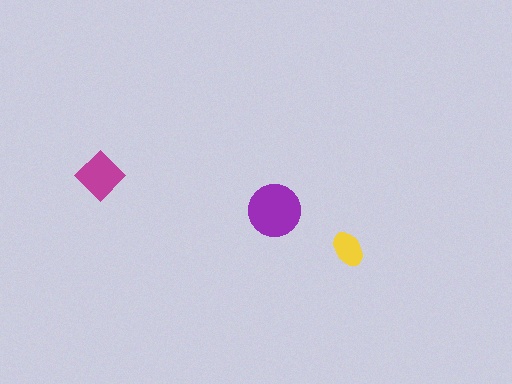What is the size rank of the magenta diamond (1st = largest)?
2nd.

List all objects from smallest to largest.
The yellow ellipse, the magenta diamond, the purple circle.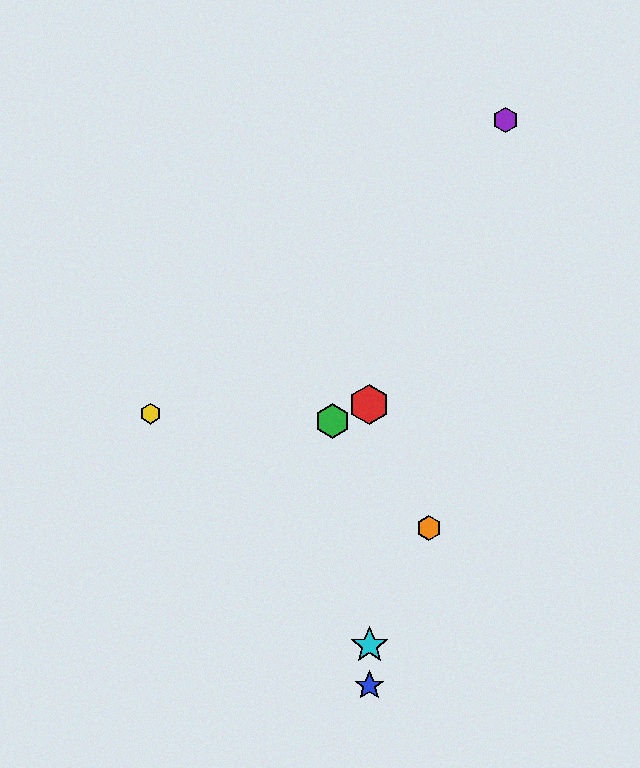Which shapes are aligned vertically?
The red hexagon, the blue star, the cyan star are aligned vertically.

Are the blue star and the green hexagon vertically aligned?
No, the blue star is at x≈369 and the green hexagon is at x≈333.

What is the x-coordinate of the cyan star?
The cyan star is at x≈369.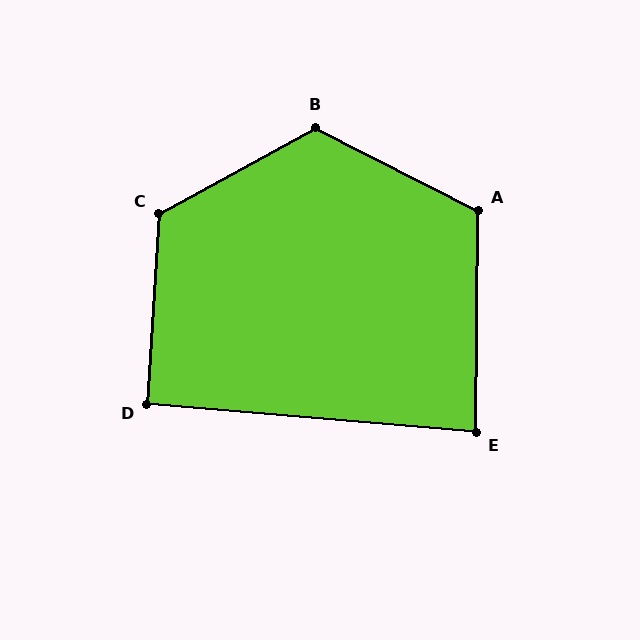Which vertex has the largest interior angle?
B, at approximately 124 degrees.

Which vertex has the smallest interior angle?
E, at approximately 86 degrees.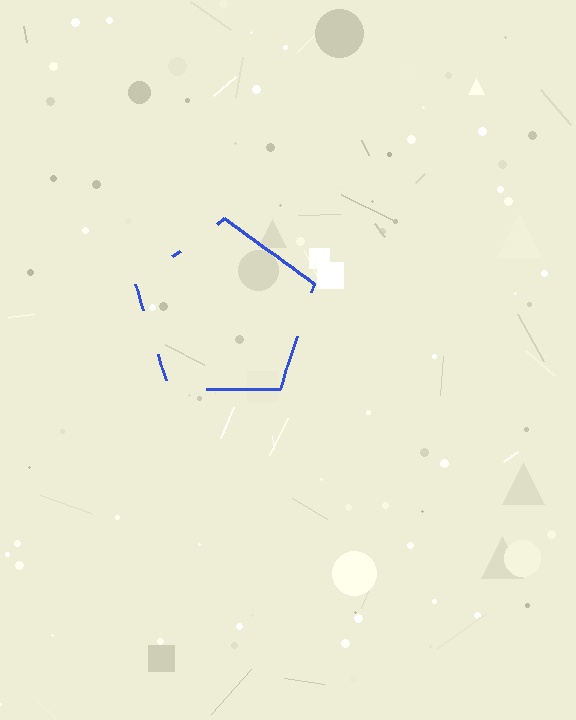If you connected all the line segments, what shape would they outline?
They would outline a pentagon.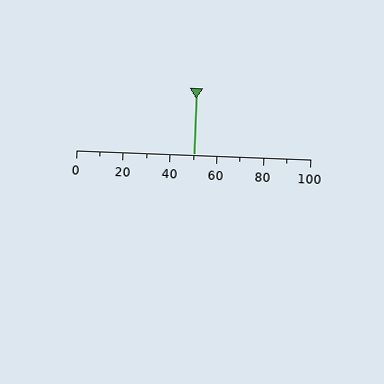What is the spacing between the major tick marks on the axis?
The major ticks are spaced 20 apart.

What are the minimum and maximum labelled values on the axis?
The axis runs from 0 to 100.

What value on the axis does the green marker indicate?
The marker indicates approximately 50.